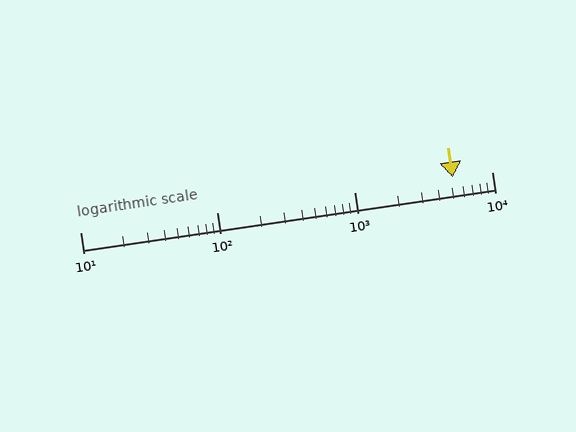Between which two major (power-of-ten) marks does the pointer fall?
The pointer is between 1000 and 10000.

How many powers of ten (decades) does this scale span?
The scale spans 3 decades, from 10 to 10000.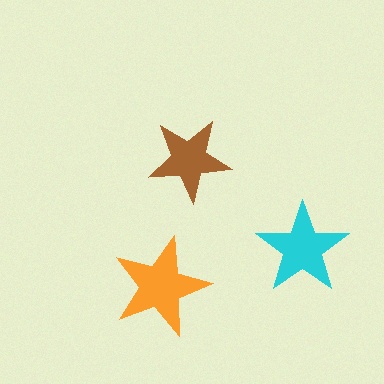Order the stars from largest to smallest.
the orange one, the cyan one, the brown one.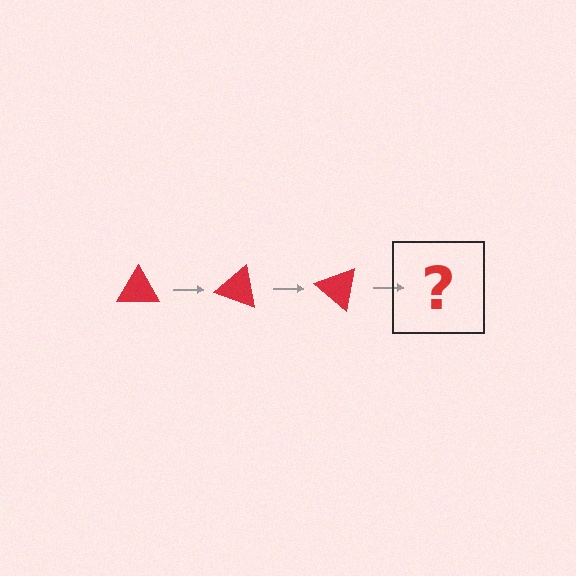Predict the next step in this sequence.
The next step is a red triangle rotated 60 degrees.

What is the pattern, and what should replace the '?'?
The pattern is that the triangle rotates 20 degrees each step. The '?' should be a red triangle rotated 60 degrees.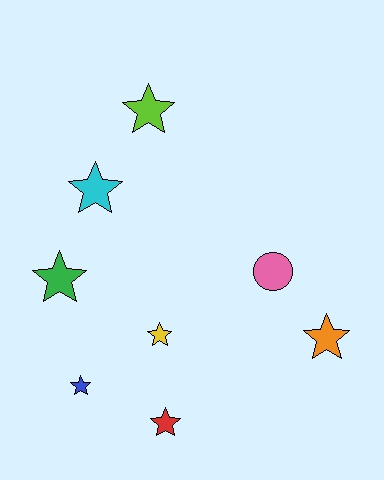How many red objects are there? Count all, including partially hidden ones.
There is 1 red object.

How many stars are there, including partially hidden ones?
There are 7 stars.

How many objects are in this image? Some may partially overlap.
There are 8 objects.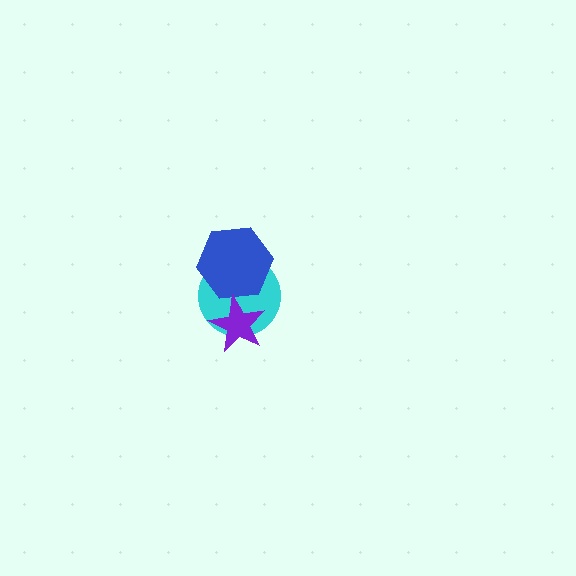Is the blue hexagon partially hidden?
Yes, it is partially covered by another shape.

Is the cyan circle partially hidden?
Yes, it is partially covered by another shape.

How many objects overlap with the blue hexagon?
2 objects overlap with the blue hexagon.